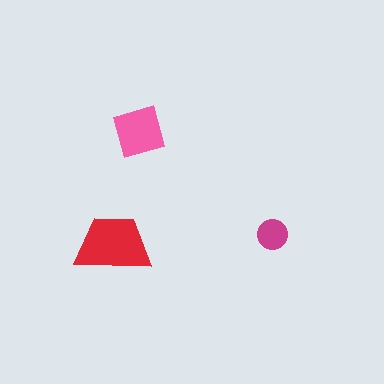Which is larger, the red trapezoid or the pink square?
The red trapezoid.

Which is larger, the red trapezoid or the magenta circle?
The red trapezoid.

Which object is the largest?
The red trapezoid.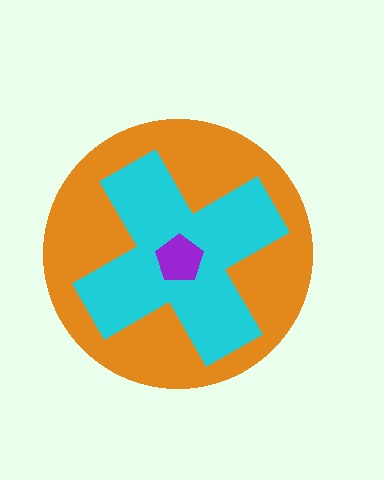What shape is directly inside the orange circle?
The cyan cross.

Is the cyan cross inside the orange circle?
Yes.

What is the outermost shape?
The orange circle.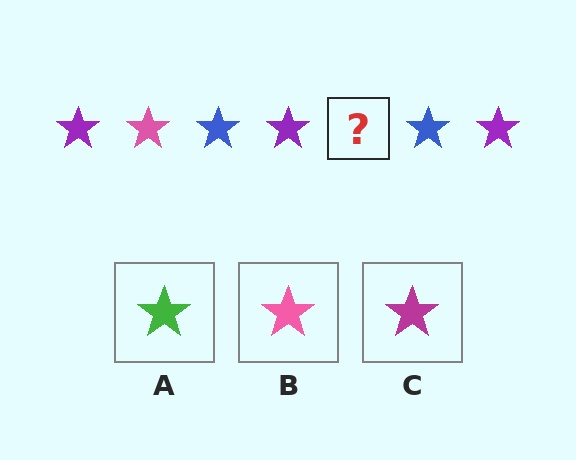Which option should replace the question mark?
Option B.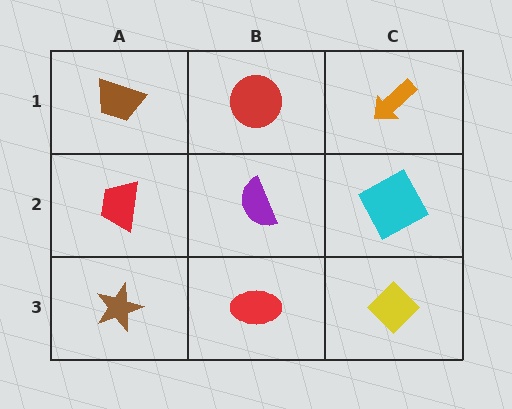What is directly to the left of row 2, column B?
A red trapezoid.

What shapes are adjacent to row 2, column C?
An orange arrow (row 1, column C), a yellow diamond (row 3, column C), a purple semicircle (row 2, column B).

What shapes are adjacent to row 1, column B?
A purple semicircle (row 2, column B), a brown trapezoid (row 1, column A), an orange arrow (row 1, column C).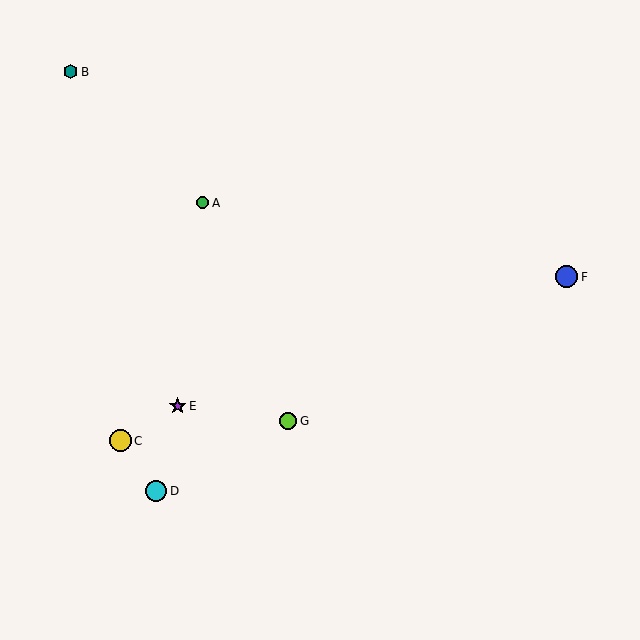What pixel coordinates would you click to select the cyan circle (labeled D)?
Click at (156, 491) to select the cyan circle D.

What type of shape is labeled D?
Shape D is a cyan circle.